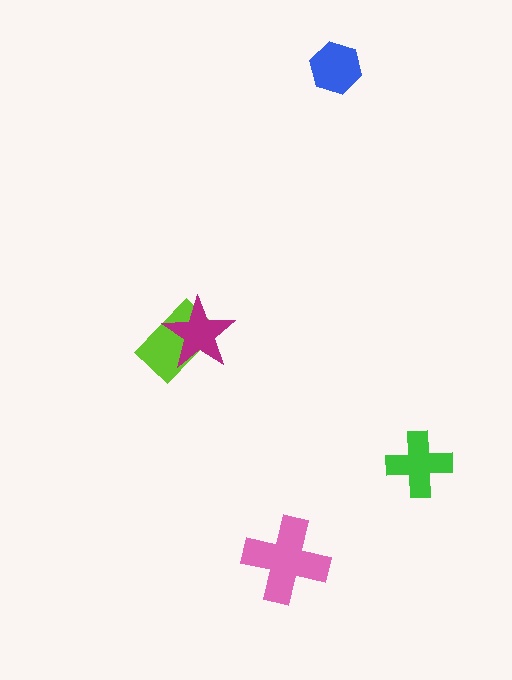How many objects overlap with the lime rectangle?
1 object overlaps with the lime rectangle.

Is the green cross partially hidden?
No, no other shape covers it.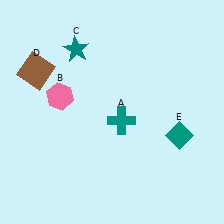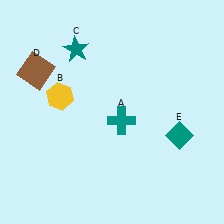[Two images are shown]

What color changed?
The hexagon (B) changed from pink in Image 1 to yellow in Image 2.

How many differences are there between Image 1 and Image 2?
There is 1 difference between the two images.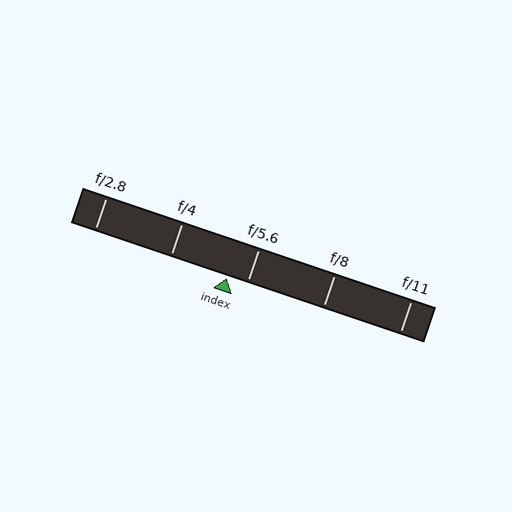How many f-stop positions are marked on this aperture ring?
There are 5 f-stop positions marked.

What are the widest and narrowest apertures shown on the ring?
The widest aperture shown is f/2.8 and the narrowest is f/11.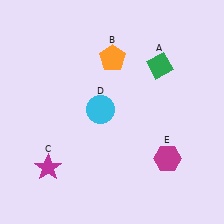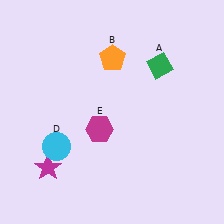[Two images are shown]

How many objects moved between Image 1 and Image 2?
2 objects moved between the two images.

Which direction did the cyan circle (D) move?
The cyan circle (D) moved left.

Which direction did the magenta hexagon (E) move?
The magenta hexagon (E) moved left.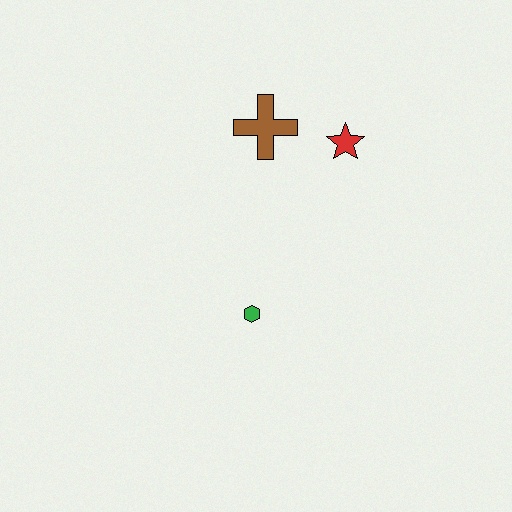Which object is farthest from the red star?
The green hexagon is farthest from the red star.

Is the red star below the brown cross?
Yes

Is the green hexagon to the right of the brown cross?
No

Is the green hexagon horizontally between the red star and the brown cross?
No